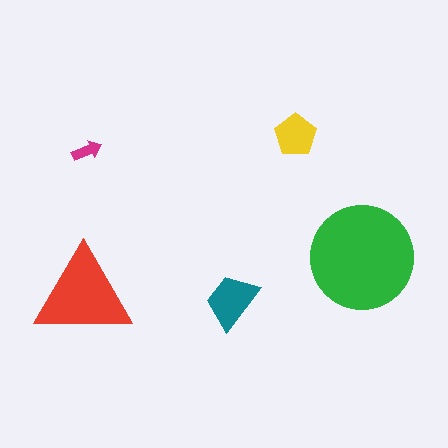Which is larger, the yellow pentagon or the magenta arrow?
The yellow pentagon.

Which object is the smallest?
The magenta arrow.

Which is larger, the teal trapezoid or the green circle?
The green circle.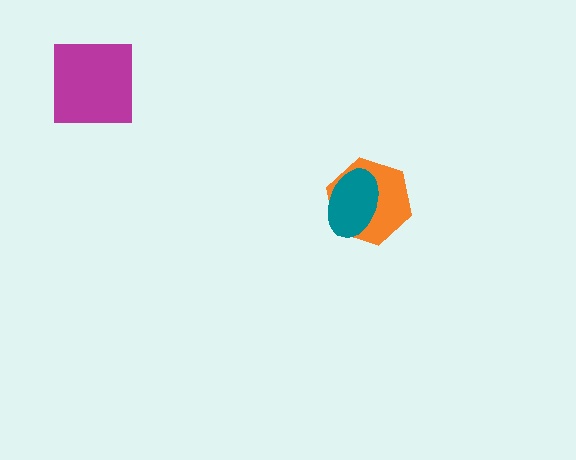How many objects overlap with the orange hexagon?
1 object overlaps with the orange hexagon.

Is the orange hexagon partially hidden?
Yes, it is partially covered by another shape.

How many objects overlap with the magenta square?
0 objects overlap with the magenta square.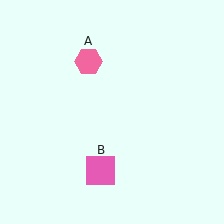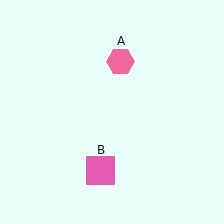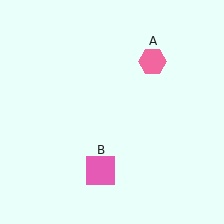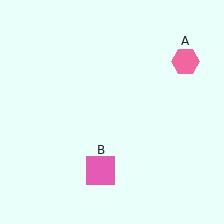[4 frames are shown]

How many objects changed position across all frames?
1 object changed position: pink hexagon (object A).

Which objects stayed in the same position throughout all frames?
Pink square (object B) remained stationary.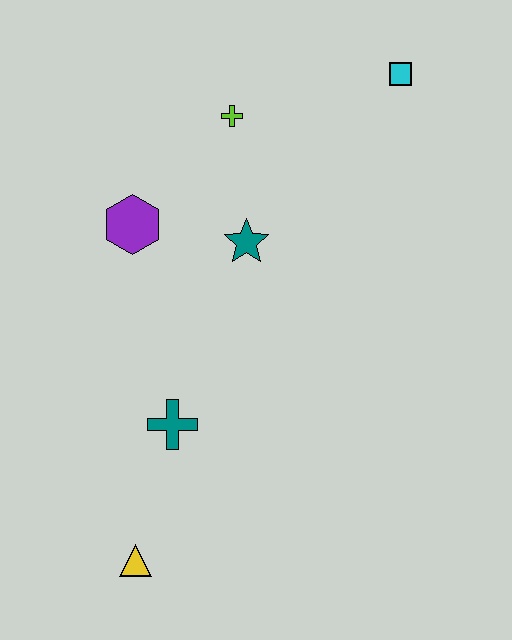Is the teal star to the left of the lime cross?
No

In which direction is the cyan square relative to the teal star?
The cyan square is above the teal star.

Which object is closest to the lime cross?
The teal star is closest to the lime cross.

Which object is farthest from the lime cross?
The yellow triangle is farthest from the lime cross.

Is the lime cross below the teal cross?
No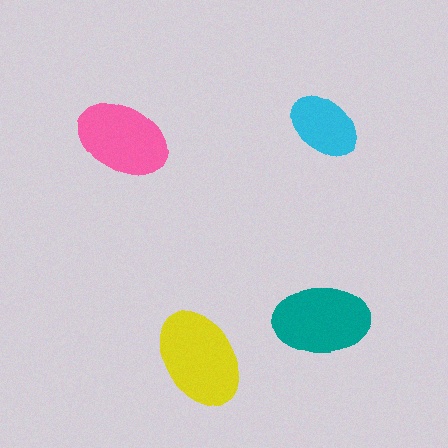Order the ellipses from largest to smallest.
the yellow one, the teal one, the pink one, the cyan one.